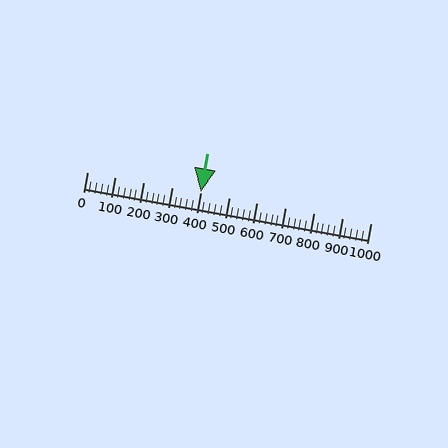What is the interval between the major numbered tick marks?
The major tick marks are spaced 100 units apart.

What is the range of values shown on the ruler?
The ruler shows values from 0 to 1000.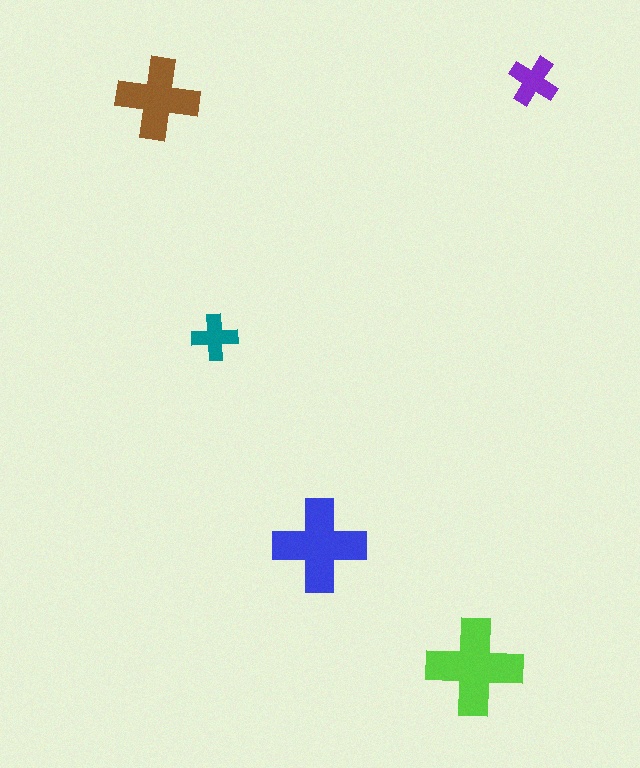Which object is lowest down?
The lime cross is bottommost.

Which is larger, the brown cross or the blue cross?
The blue one.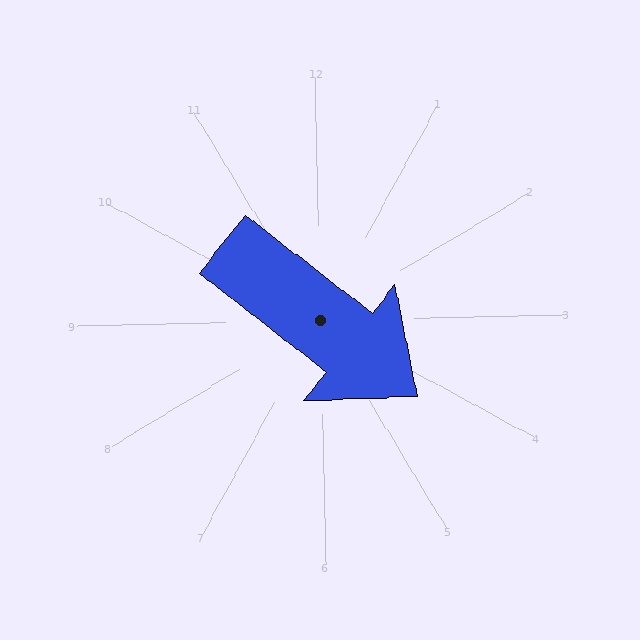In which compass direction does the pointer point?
Southeast.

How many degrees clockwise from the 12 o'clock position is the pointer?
Approximately 129 degrees.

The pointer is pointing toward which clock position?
Roughly 4 o'clock.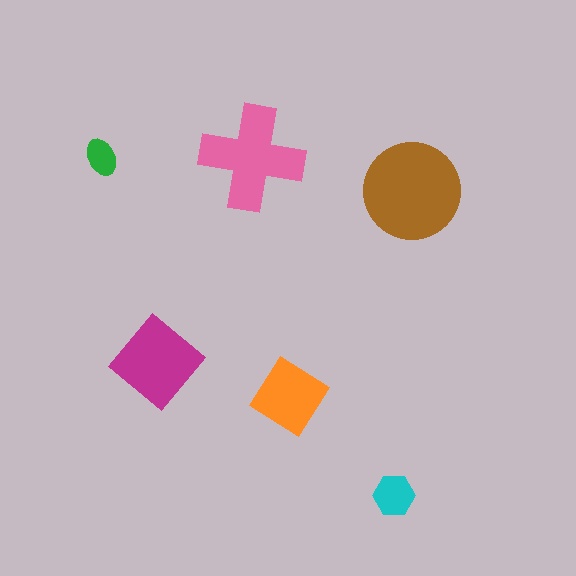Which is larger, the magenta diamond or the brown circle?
The brown circle.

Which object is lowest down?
The cyan hexagon is bottommost.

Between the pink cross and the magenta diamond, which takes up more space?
The pink cross.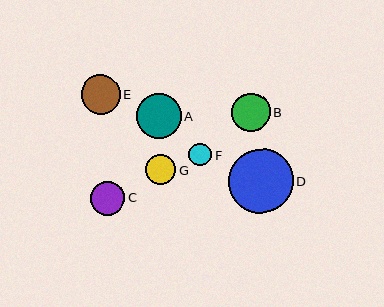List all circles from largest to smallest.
From largest to smallest: D, A, E, B, C, G, F.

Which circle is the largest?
Circle D is the largest with a size of approximately 64 pixels.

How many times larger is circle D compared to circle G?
Circle D is approximately 2.1 times the size of circle G.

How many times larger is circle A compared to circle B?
Circle A is approximately 1.2 times the size of circle B.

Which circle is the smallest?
Circle F is the smallest with a size of approximately 23 pixels.